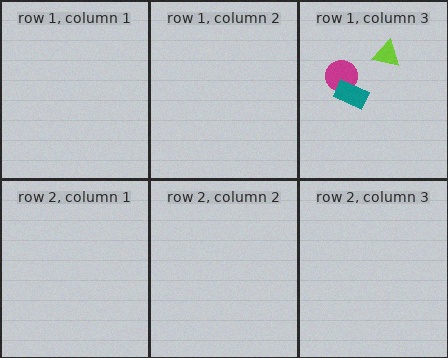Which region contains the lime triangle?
The row 1, column 3 region.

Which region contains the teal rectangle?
The row 1, column 3 region.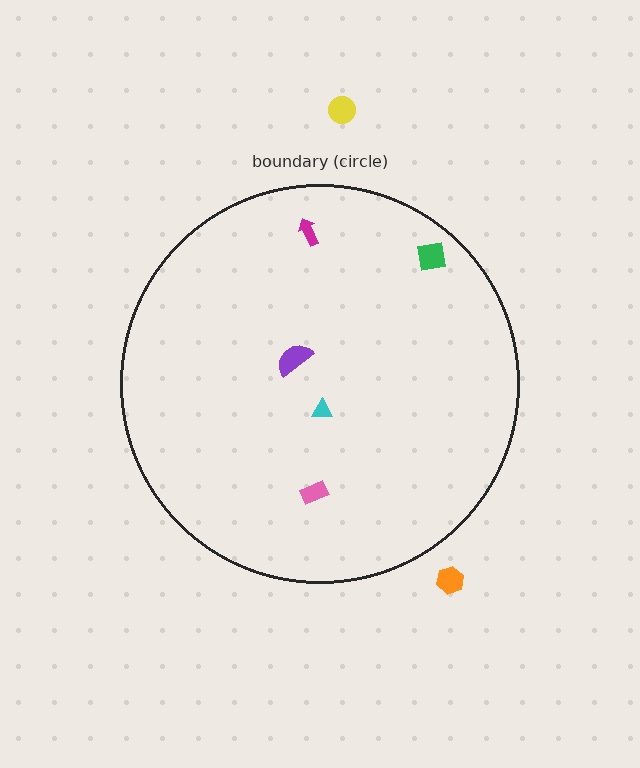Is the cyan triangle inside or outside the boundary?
Inside.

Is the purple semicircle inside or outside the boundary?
Inside.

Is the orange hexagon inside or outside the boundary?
Outside.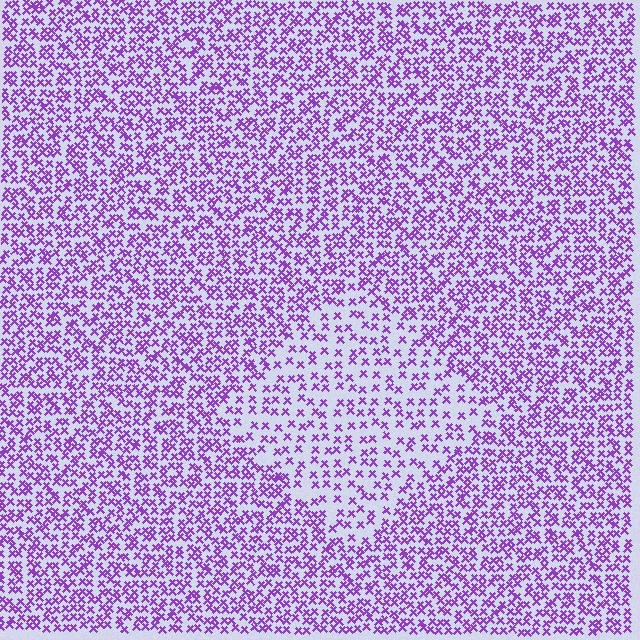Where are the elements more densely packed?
The elements are more densely packed outside the diamond boundary.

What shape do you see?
I see a diamond.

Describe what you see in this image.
The image contains small purple elements arranged at two different densities. A diamond-shaped region is visible where the elements are less densely packed than the surrounding area.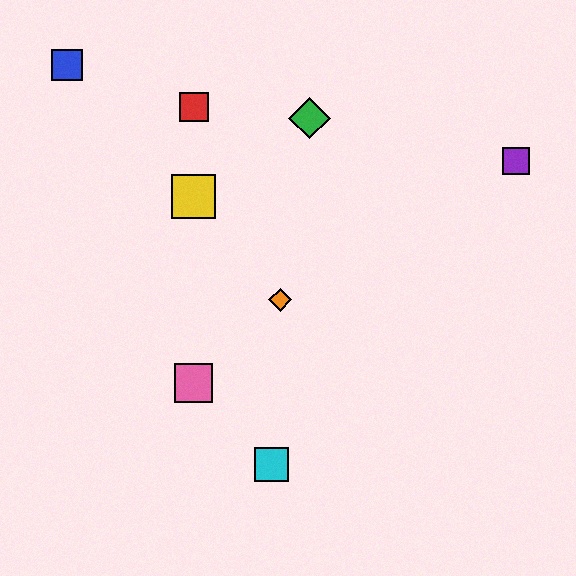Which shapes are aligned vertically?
The red square, the yellow square, the pink square are aligned vertically.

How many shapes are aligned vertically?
3 shapes (the red square, the yellow square, the pink square) are aligned vertically.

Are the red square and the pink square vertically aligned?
Yes, both are at x≈194.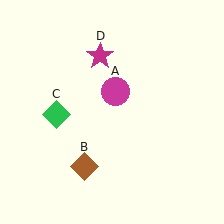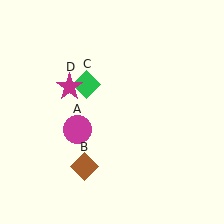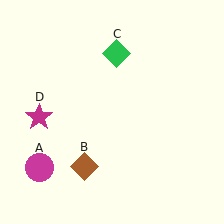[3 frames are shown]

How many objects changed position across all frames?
3 objects changed position: magenta circle (object A), green diamond (object C), magenta star (object D).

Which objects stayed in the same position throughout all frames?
Brown diamond (object B) remained stationary.